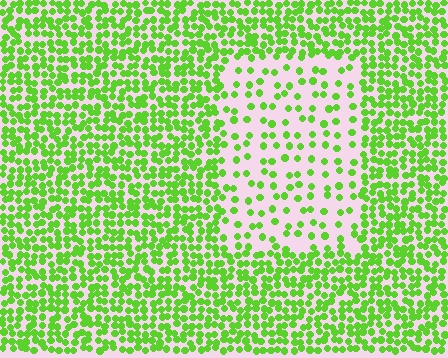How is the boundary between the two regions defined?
The boundary is defined by a change in element density (approximately 2.7x ratio). All elements are the same color, size, and shape.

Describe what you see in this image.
The image contains small lime elements arranged at two different densities. A rectangle-shaped region is visible where the elements are less densely packed than the surrounding area.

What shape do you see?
I see a rectangle.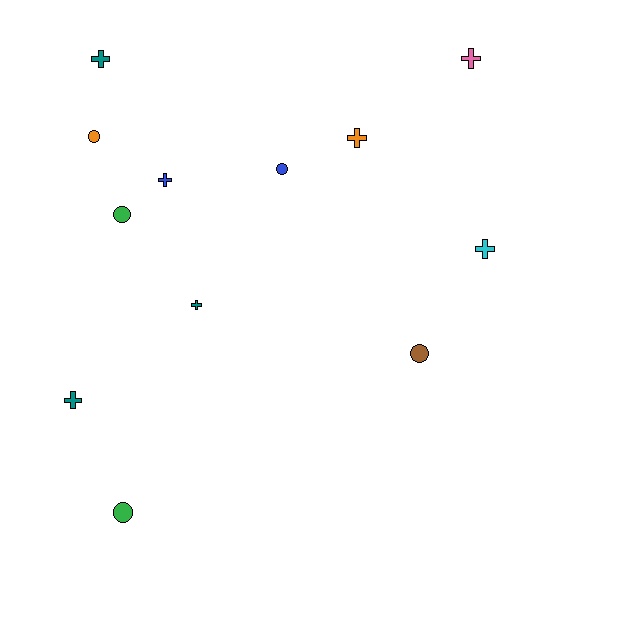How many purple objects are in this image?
There are no purple objects.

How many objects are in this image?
There are 12 objects.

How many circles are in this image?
There are 5 circles.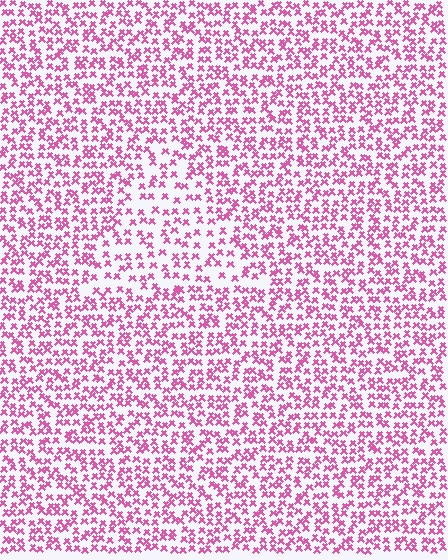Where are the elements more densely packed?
The elements are more densely packed outside the triangle boundary.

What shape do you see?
I see a triangle.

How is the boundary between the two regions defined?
The boundary is defined by a change in element density (approximately 1.6x ratio). All elements are the same color, size, and shape.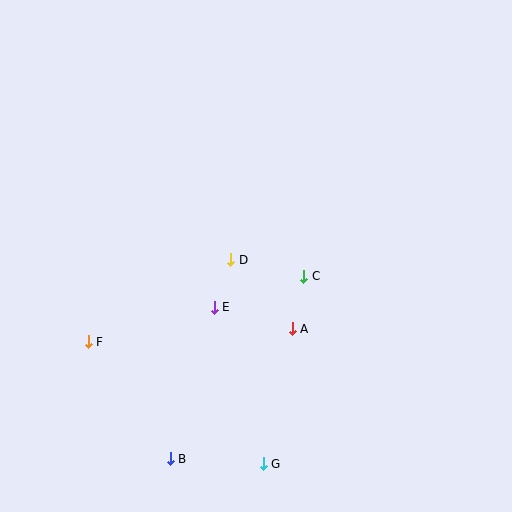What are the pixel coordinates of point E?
Point E is at (214, 307).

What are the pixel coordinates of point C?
Point C is at (304, 276).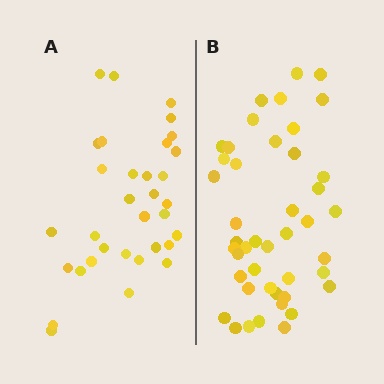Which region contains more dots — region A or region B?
Region B (the right region) has more dots.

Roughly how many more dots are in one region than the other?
Region B has roughly 12 or so more dots than region A.